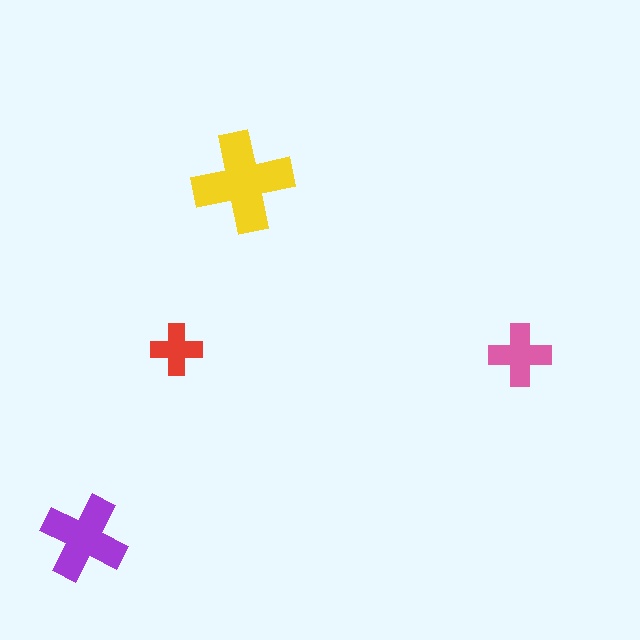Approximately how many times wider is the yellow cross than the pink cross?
About 1.5 times wider.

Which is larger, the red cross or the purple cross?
The purple one.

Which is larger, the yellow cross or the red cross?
The yellow one.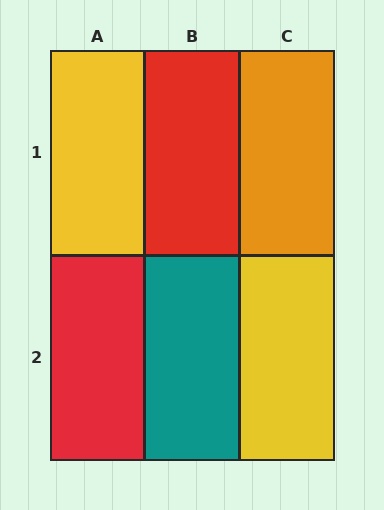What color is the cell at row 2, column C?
Yellow.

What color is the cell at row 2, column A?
Red.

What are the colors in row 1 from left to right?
Yellow, red, orange.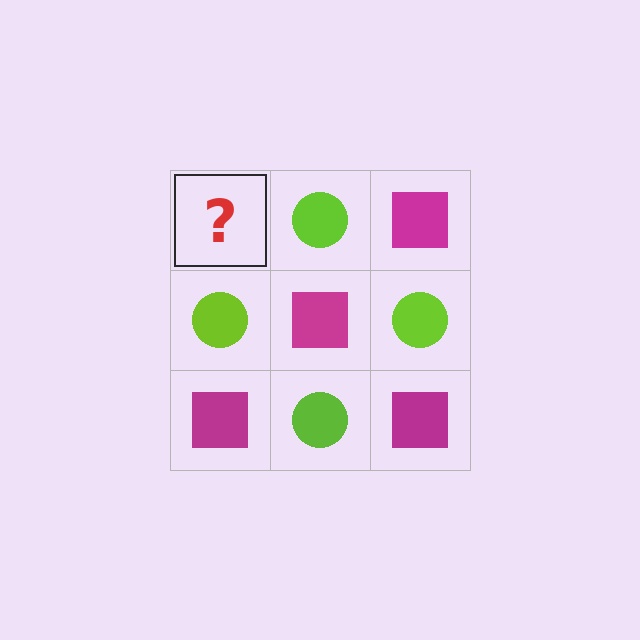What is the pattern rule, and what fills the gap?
The rule is that it alternates magenta square and lime circle in a checkerboard pattern. The gap should be filled with a magenta square.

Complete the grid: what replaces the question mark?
The question mark should be replaced with a magenta square.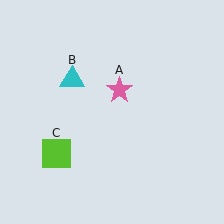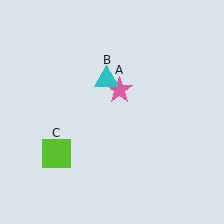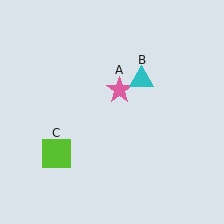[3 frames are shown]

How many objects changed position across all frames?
1 object changed position: cyan triangle (object B).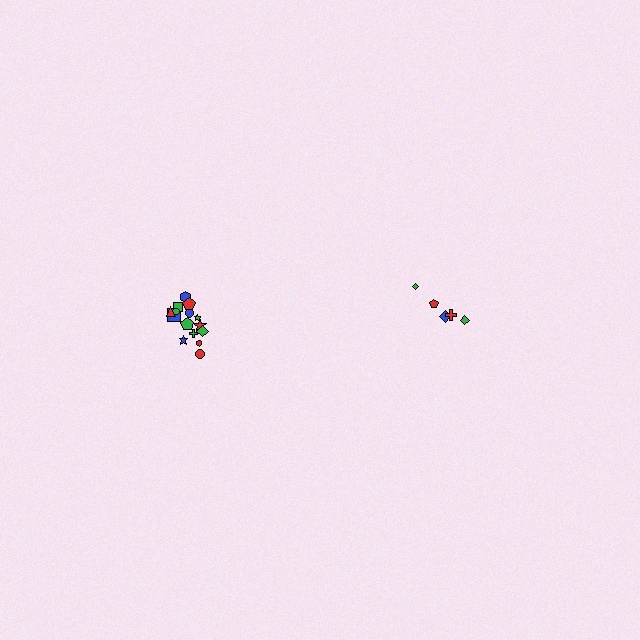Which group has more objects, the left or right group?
The left group.